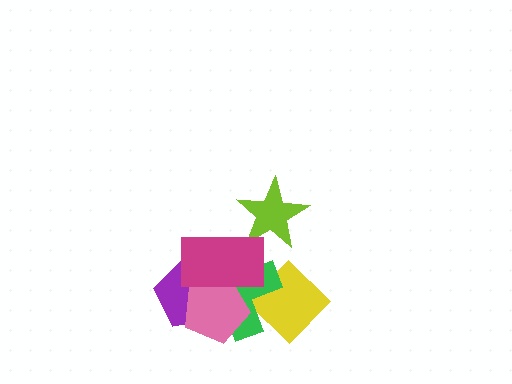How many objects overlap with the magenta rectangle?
4 objects overlap with the magenta rectangle.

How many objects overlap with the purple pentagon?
3 objects overlap with the purple pentagon.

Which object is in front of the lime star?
The magenta rectangle is in front of the lime star.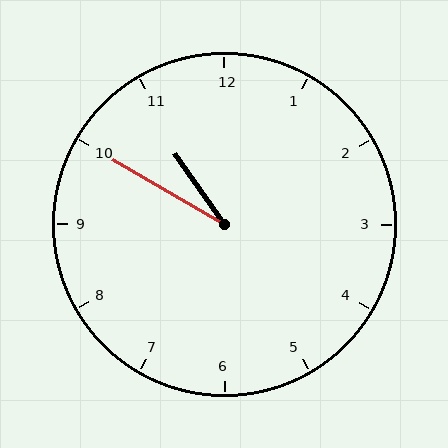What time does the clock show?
10:50.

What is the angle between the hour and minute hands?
Approximately 25 degrees.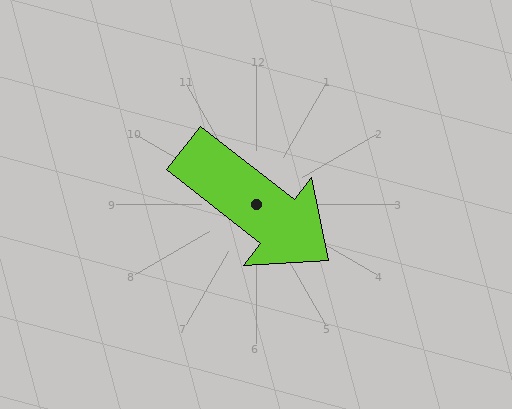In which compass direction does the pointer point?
Southeast.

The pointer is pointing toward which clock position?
Roughly 4 o'clock.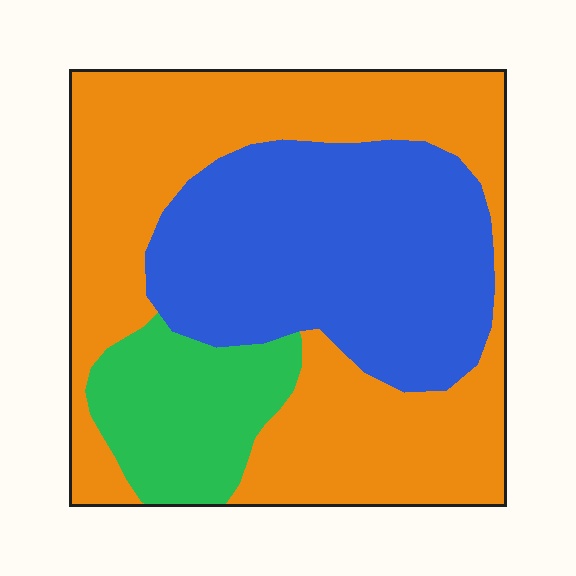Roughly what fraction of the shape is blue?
Blue covers roughly 35% of the shape.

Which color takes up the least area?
Green, at roughly 15%.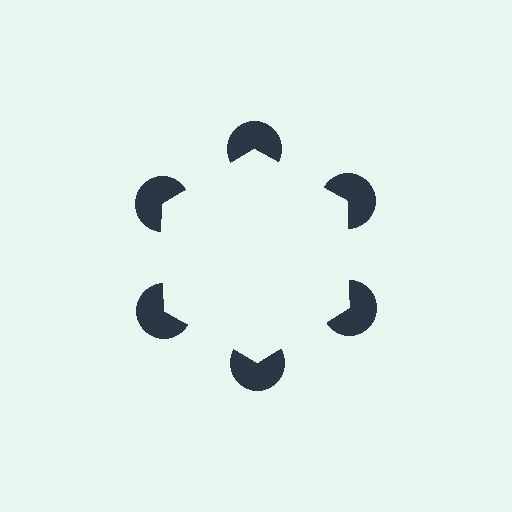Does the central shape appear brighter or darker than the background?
It typically appears slightly brighter than the background, even though no actual brightness change is drawn.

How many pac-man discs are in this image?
There are 6 — one at each vertex of the illusory hexagon.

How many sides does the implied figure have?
6 sides.